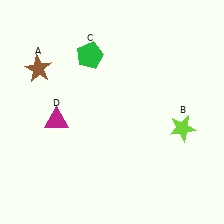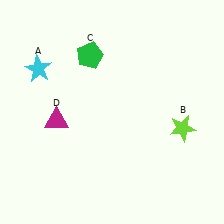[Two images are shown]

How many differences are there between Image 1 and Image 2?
There is 1 difference between the two images.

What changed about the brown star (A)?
In Image 1, A is brown. In Image 2, it changed to cyan.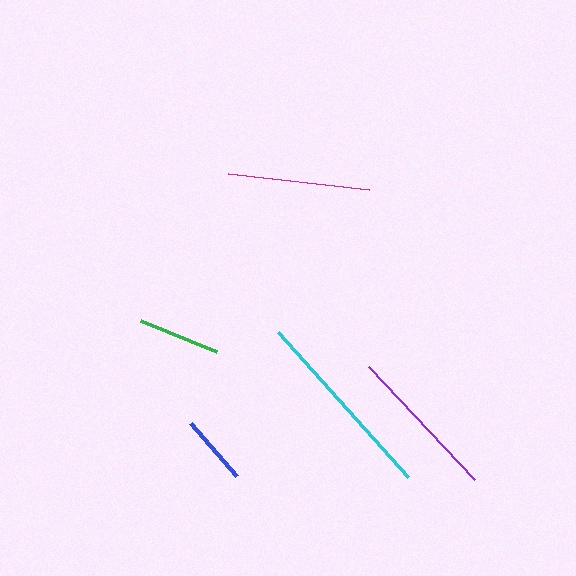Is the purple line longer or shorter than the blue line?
The purple line is longer than the blue line.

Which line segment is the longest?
The cyan line is the longest at approximately 195 pixels.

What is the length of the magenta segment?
The magenta segment is approximately 141 pixels long.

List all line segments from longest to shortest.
From longest to shortest: cyan, purple, magenta, green, blue.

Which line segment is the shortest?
The blue line is the shortest at approximately 70 pixels.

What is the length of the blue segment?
The blue segment is approximately 70 pixels long.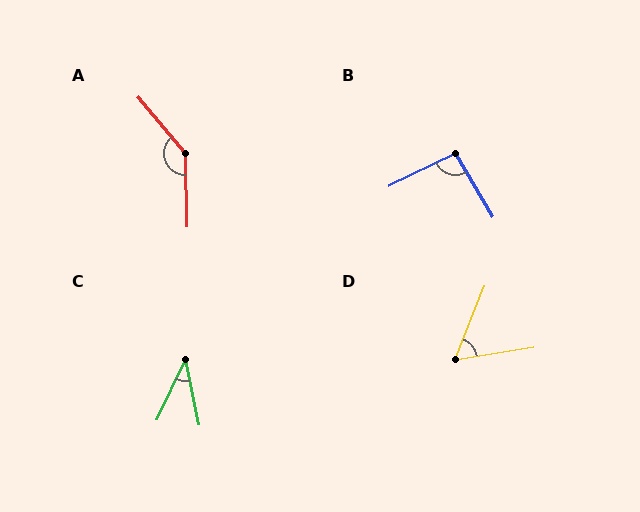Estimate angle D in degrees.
Approximately 59 degrees.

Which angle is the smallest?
C, at approximately 37 degrees.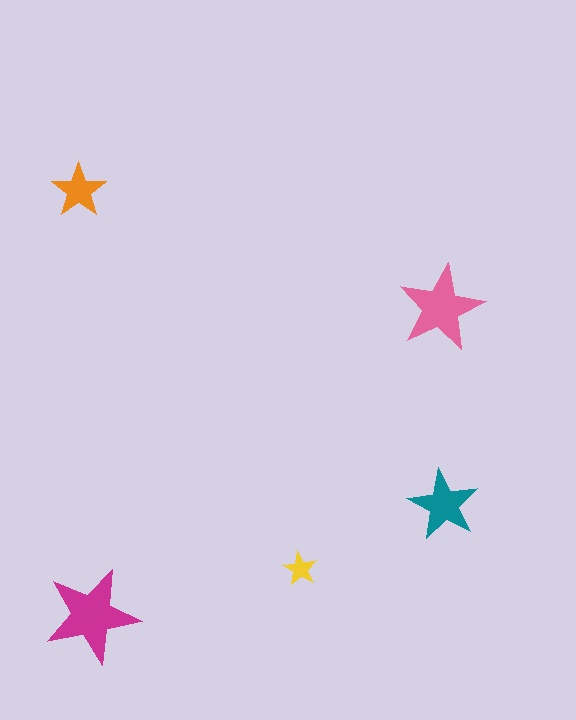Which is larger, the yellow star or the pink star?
The pink one.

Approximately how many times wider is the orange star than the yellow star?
About 1.5 times wider.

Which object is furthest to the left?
The orange star is leftmost.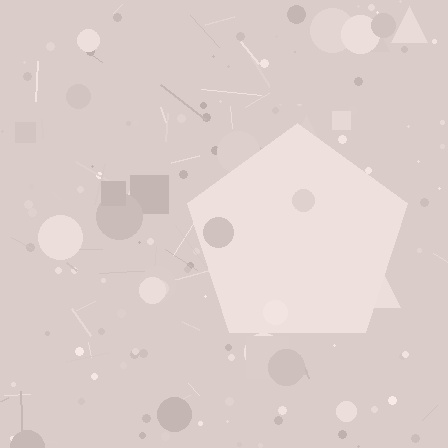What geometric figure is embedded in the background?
A pentagon is embedded in the background.